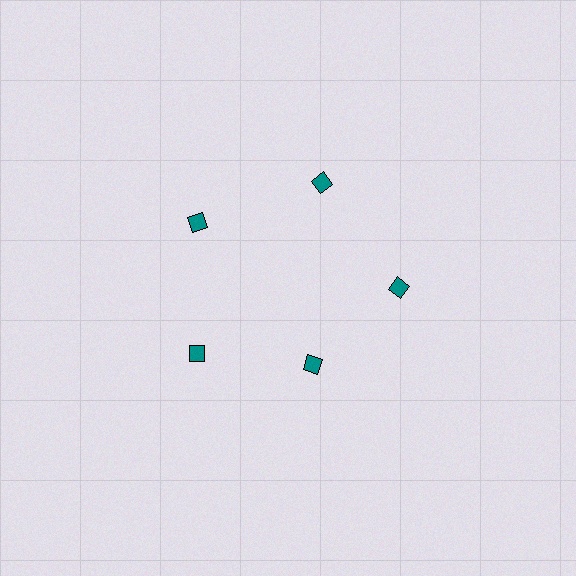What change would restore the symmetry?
The symmetry would be restored by moving it outward, back onto the ring so that all 5 diamonds sit at equal angles and equal distance from the center.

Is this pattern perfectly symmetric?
No. The 5 teal diamonds are arranged in a ring, but one element near the 5 o'clock position is pulled inward toward the center, breaking the 5-fold rotational symmetry.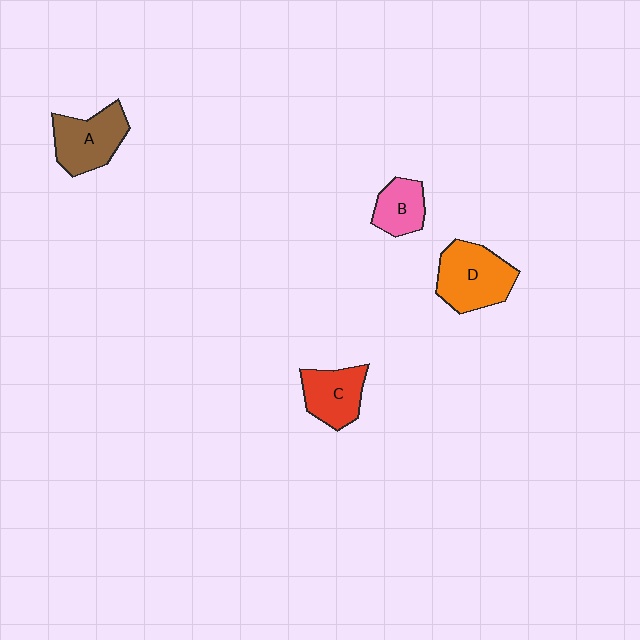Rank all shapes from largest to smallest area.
From largest to smallest: D (orange), A (brown), C (red), B (pink).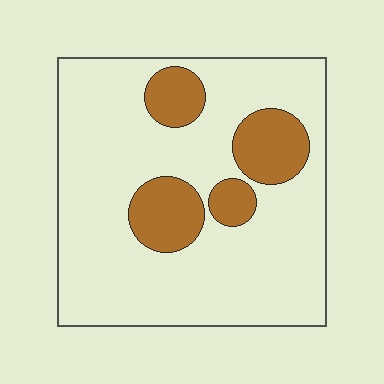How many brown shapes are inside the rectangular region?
4.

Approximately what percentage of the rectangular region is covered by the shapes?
Approximately 20%.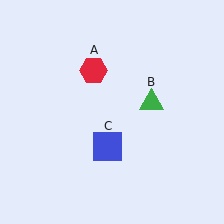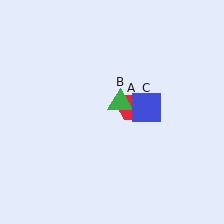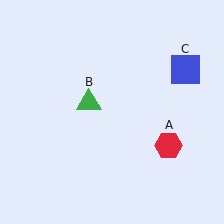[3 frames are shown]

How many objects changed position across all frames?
3 objects changed position: red hexagon (object A), green triangle (object B), blue square (object C).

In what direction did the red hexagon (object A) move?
The red hexagon (object A) moved down and to the right.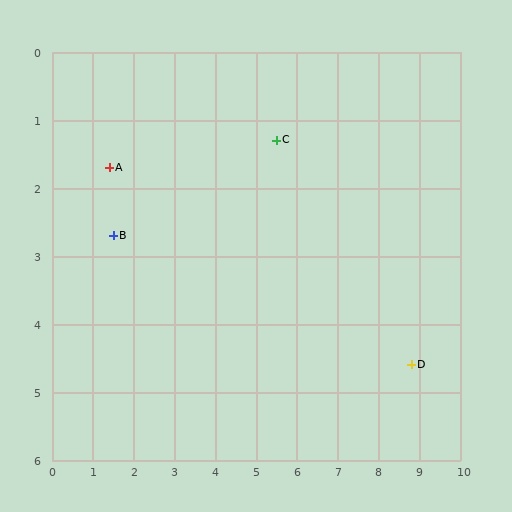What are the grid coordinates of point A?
Point A is at approximately (1.4, 1.7).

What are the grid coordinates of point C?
Point C is at approximately (5.5, 1.3).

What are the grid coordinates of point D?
Point D is at approximately (8.8, 4.6).